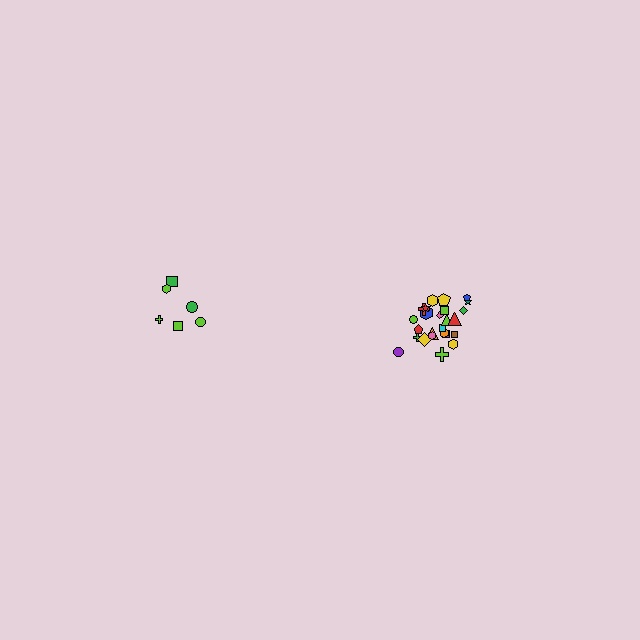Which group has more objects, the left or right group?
The right group.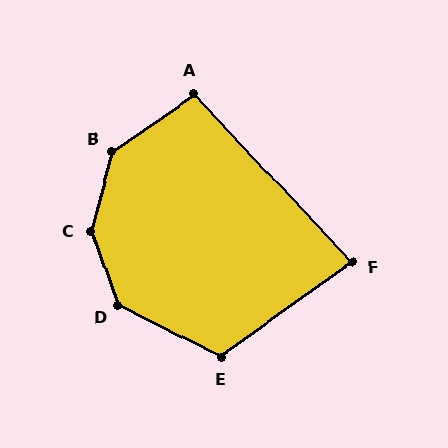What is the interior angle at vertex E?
Approximately 117 degrees (obtuse).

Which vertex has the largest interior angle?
C, at approximately 145 degrees.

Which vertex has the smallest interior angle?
F, at approximately 83 degrees.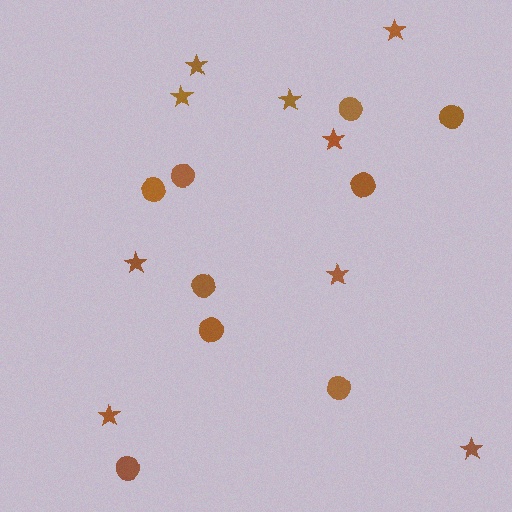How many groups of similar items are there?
There are 2 groups: one group of stars (9) and one group of circles (9).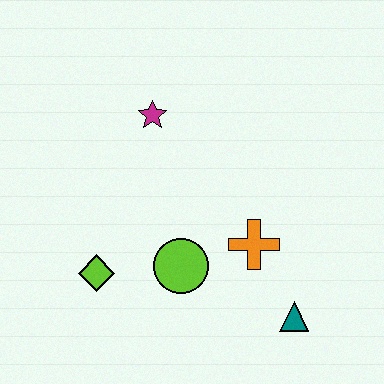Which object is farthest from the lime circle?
The magenta star is farthest from the lime circle.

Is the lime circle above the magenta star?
No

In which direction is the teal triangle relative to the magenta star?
The teal triangle is below the magenta star.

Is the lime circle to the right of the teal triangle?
No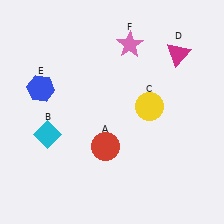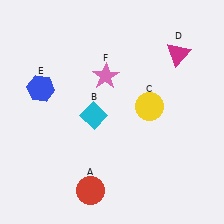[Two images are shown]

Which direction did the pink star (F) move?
The pink star (F) moved down.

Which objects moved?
The objects that moved are: the red circle (A), the cyan diamond (B), the pink star (F).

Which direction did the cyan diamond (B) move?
The cyan diamond (B) moved right.